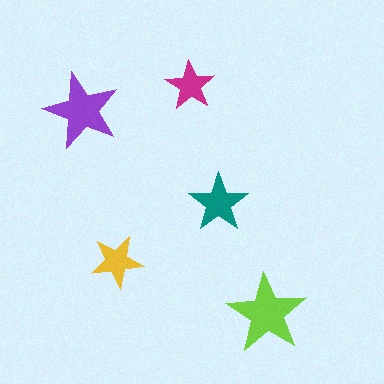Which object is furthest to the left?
The purple star is leftmost.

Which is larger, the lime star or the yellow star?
The lime one.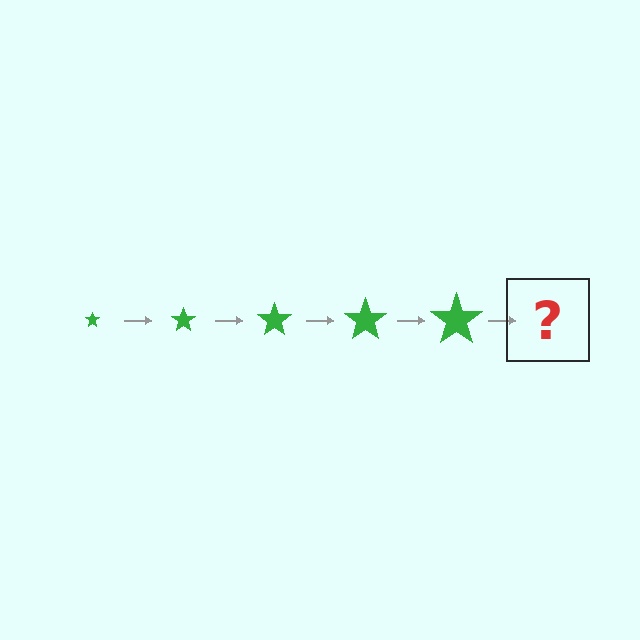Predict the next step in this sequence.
The next step is a green star, larger than the previous one.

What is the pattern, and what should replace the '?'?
The pattern is that the star gets progressively larger each step. The '?' should be a green star, larger than the previous one.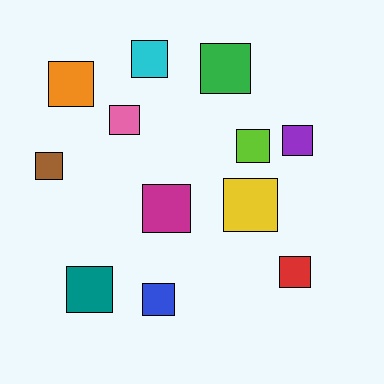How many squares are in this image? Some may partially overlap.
There are 12 squares.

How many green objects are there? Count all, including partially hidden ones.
There is 1 green object.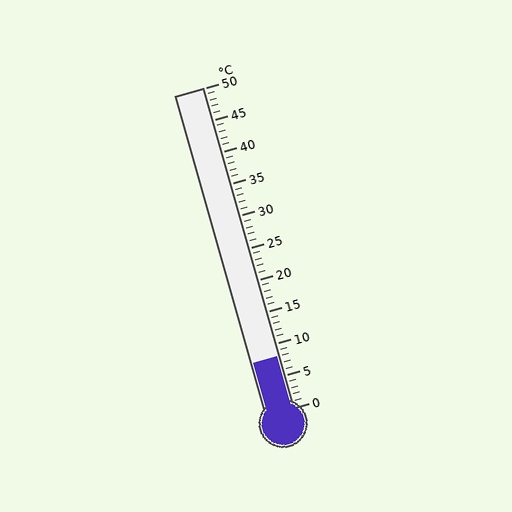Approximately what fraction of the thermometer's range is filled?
The thermometer is filled to approximately 15% of its range.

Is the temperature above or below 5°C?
The temperature is above 5°C.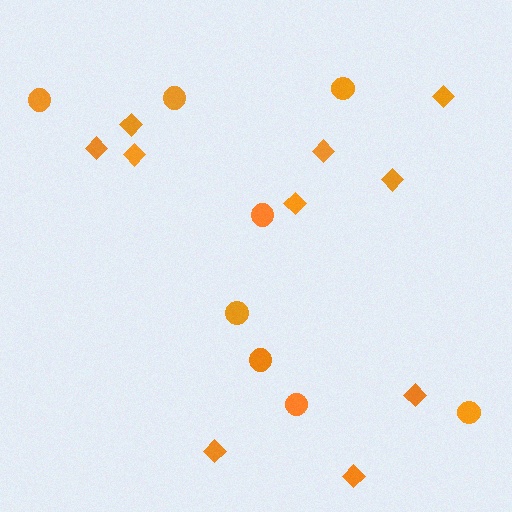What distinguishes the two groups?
There are 2 groups: one group of circles (8) and one group of diamonds (10).